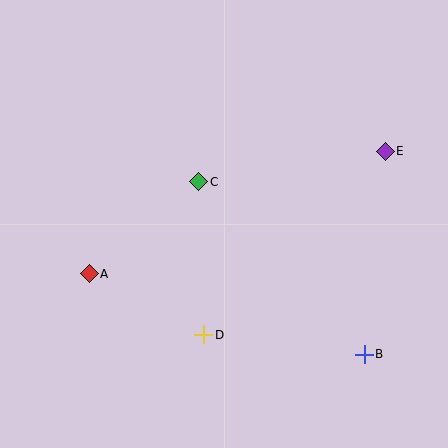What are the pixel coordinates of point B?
Point B is at (364, 354).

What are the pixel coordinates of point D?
Point D is at (204, 335).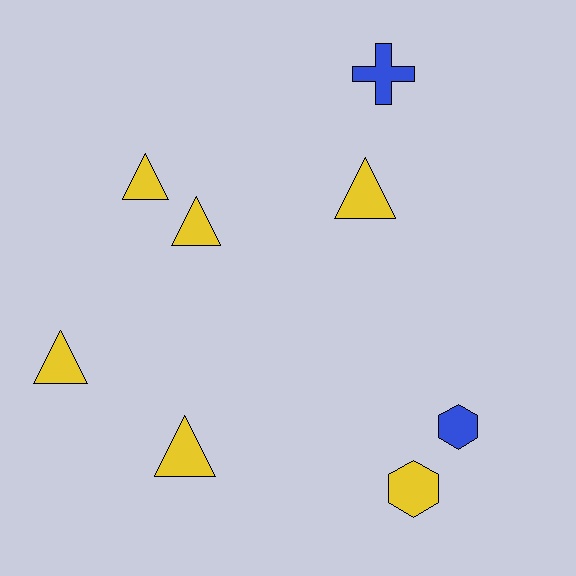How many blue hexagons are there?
There is 1 blue hexagon.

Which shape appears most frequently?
Triangle, with 5 objects.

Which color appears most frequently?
Yellow, with 6 objects.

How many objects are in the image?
There are 8 objects.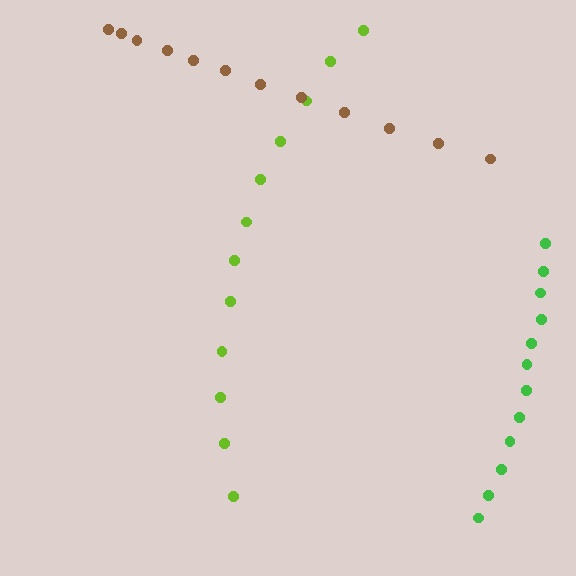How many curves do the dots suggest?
There are 3 distinct paths.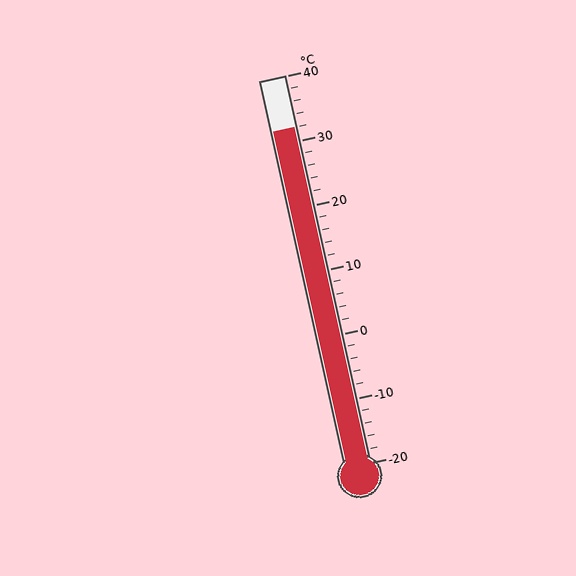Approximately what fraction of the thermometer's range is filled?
The thermometer is filled to approximately 85% of its range.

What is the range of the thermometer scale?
The thermometer scale ranges from -20°C to 40°C.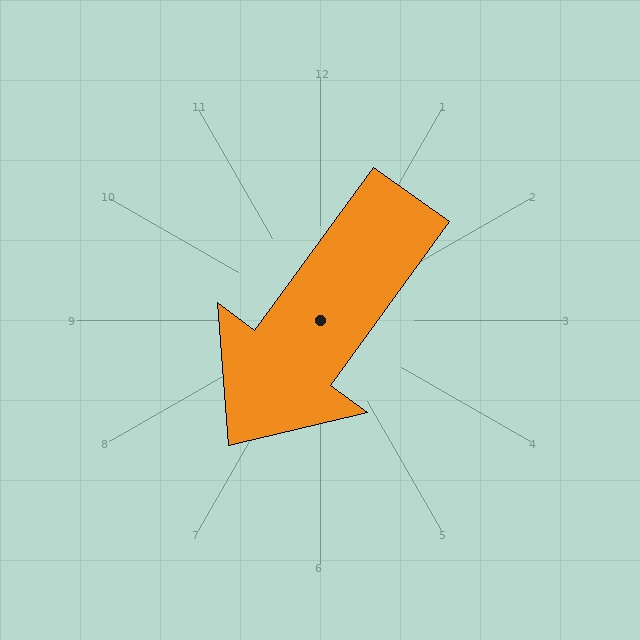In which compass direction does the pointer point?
Southwest.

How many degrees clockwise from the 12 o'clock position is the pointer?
Approximately 216 degrees.